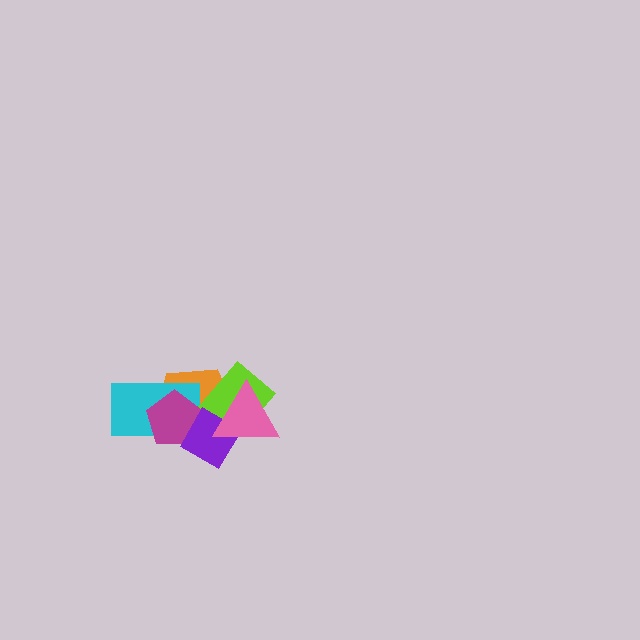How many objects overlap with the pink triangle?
3 objects overlap with the pink triangle.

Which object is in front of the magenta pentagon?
The purple diamond is in front of the magenta pentagon.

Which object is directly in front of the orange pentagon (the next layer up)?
The cyan rectangle is directly in front of the orange pentagon.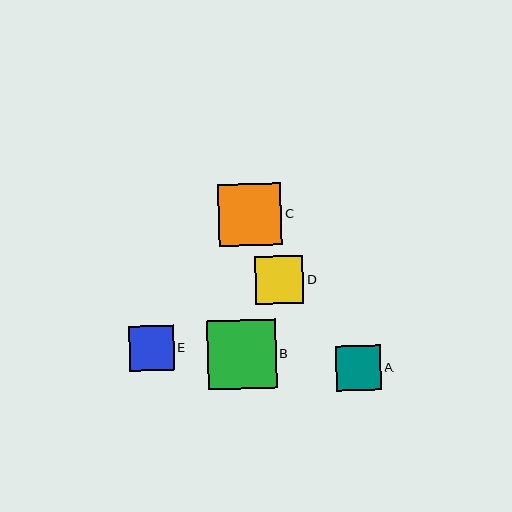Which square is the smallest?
Square A is the smallest with a size of approximately 45 pixels.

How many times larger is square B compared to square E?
Square B is approximately 1.5 times the size of square E.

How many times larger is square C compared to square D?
Square C is approximately 1.3 times the size of square D.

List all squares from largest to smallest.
From largest to smallest: B, C, D, E, A.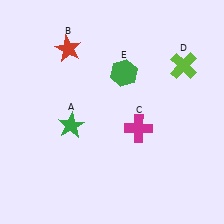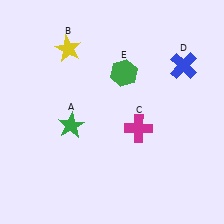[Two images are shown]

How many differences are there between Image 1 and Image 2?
There are 2 differences between the two images.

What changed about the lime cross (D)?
In Image 1, D is lime. In Image 2, it changed to blue.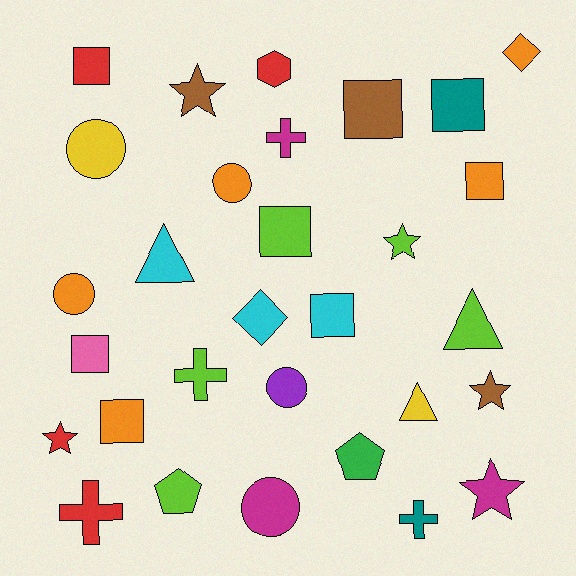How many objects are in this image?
There are 30 objects.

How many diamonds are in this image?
There are 2 diamonds.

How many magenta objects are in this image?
There are 3 magenta objects.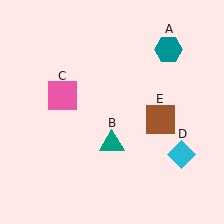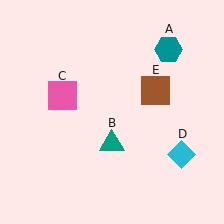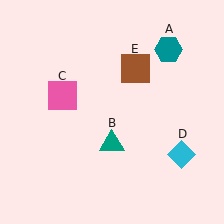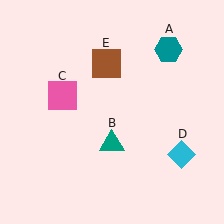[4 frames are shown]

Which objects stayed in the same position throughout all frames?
Teal hexagon (object A) and teal triangle (object B) and pink square (object C) and cyan diamond (object D) remained stationary.